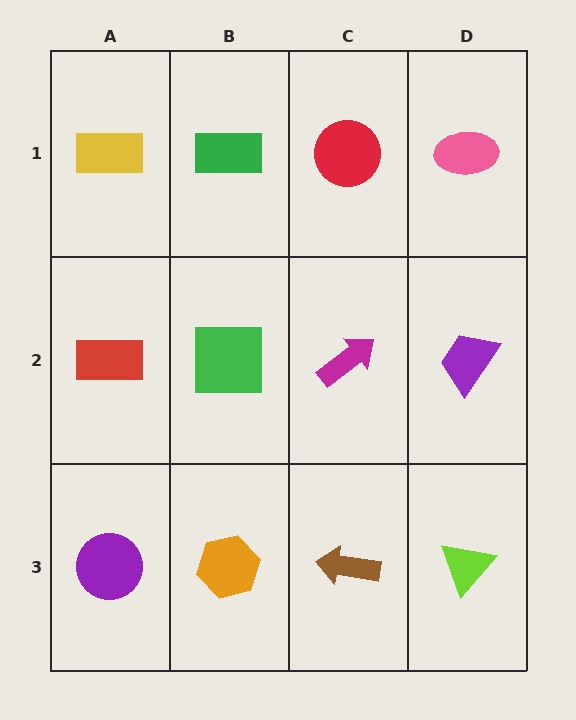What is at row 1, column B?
A green rectangle.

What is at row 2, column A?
A red rectangle.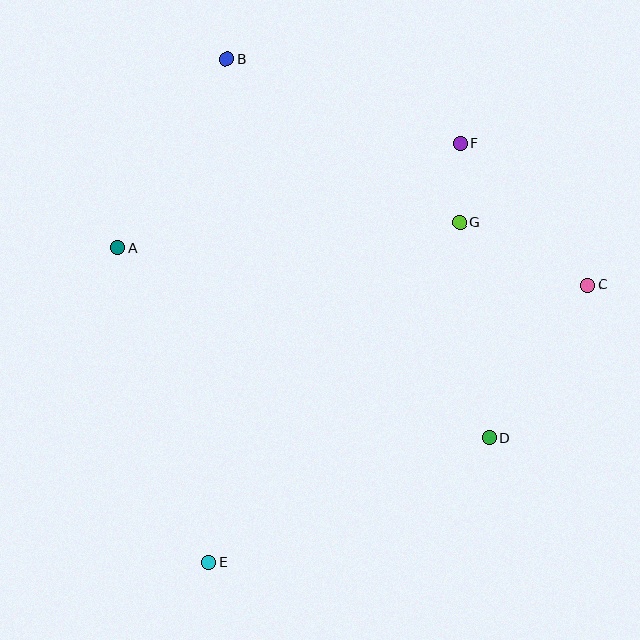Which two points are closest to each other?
Points F and G are closest to each other.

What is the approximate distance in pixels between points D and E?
The distance between D and E is approximately 306 pixels.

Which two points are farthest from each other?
Points B and E are farthest from each other.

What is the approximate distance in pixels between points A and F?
The distance between A and F is approximately 359 pixels.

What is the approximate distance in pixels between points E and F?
The distance between E and F is approximately 488 pixels.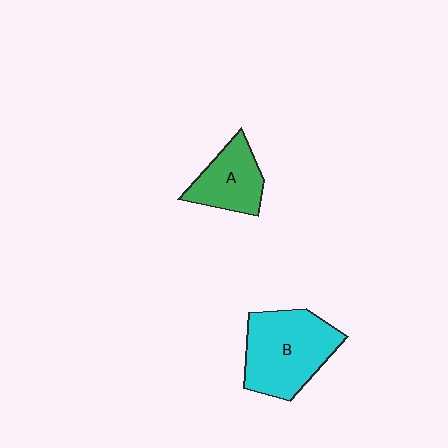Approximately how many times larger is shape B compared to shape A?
Approximately 1.6 times.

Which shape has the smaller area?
Shape A (green).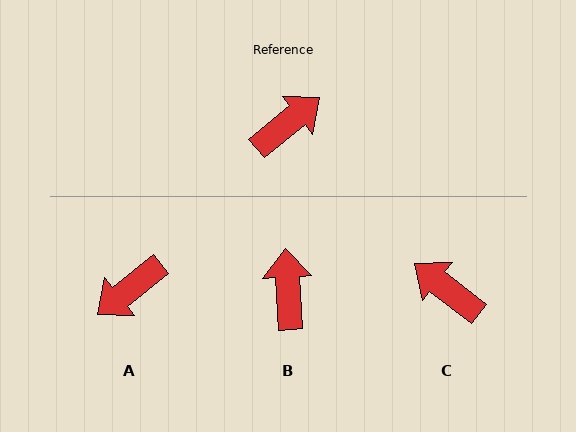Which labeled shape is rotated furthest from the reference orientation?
A, about 179 degrees away.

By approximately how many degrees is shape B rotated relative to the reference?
Approximately 55 degrees counter-clockwise.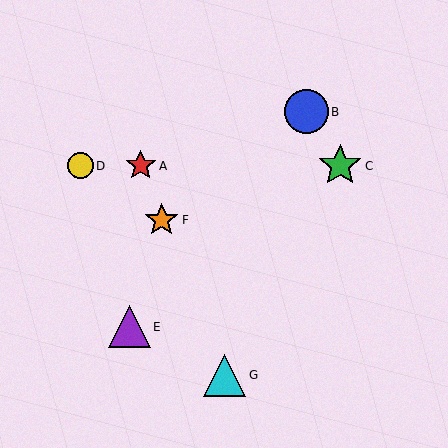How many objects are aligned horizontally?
3 objects (A, C, D) are aligned horizontally.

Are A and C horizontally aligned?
Yes, both are at y≈166.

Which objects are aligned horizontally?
Objects A, C, D are aligned horizontally.